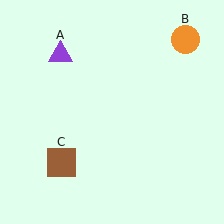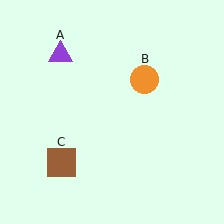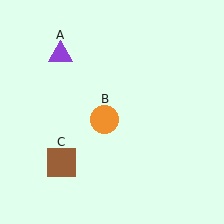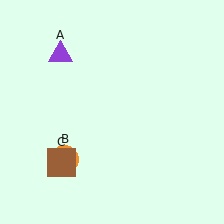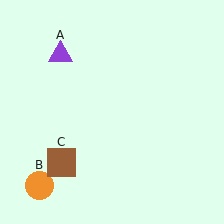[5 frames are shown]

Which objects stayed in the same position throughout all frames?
Purple triangle (object A) and brown square (object C) remained stationary.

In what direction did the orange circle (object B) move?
The orange circle (object B) moved down and to the left.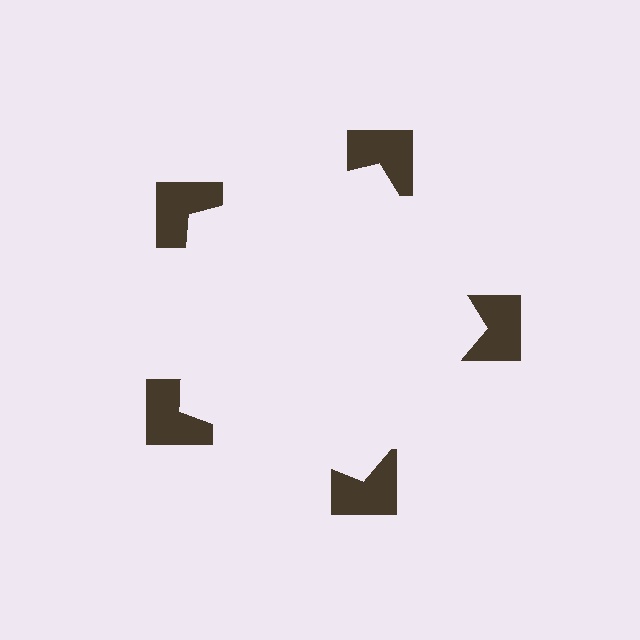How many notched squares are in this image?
There are 5 — one at each vertex of the illusory pentagon.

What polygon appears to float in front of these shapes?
An illusory pentagon — its edges are inferred from the aligned wedge cuts in the notched squares, not physically drawn.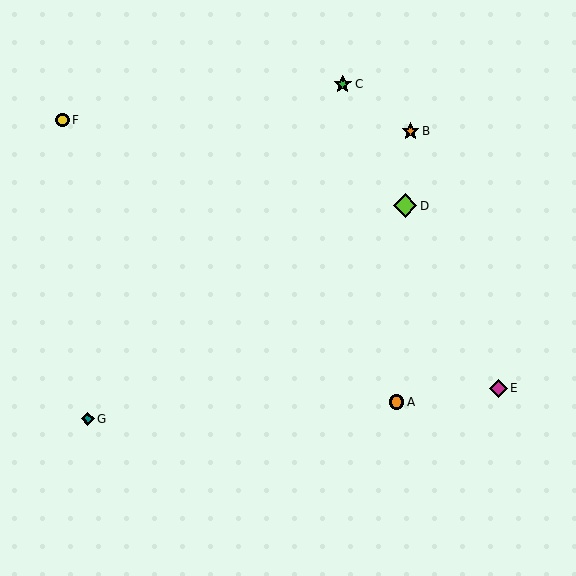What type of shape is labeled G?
Shape G is a teal diamond.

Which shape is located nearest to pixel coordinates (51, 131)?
The yellow circle (labeled F) at (62, 120) is nearest to that location.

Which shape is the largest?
The lime diamond (labeled D) is the largest.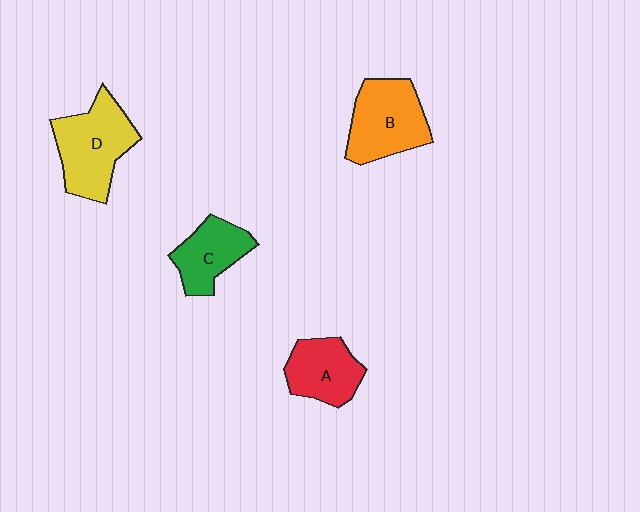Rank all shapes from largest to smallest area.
From largest to smallest: D (yellow), B (orange), A (red), C (green).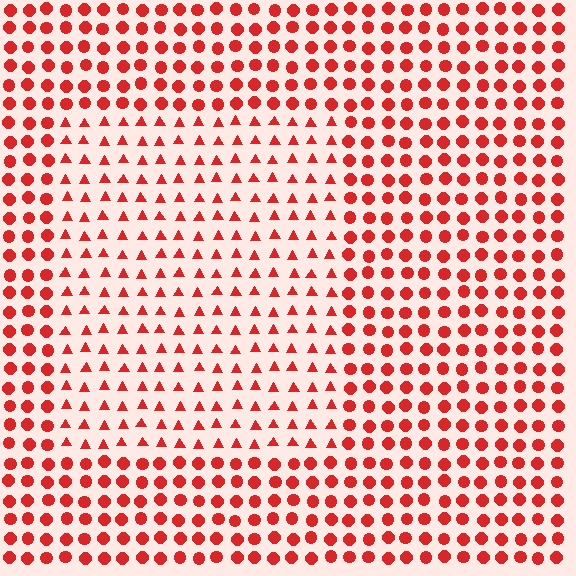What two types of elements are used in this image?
The image uses triangles inside the rectangle region and circles outside it.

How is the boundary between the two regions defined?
The boundary is defined by a change in element shape: triangles inside vs. circles outside. All elements share the same color and spacing.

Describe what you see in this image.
The image is filled with small red elements arranged in a uniform grid. A rectangle-shaped region contains triangles, while the surrounding area contains circles. The boundary is defined purely by the change in element shape.